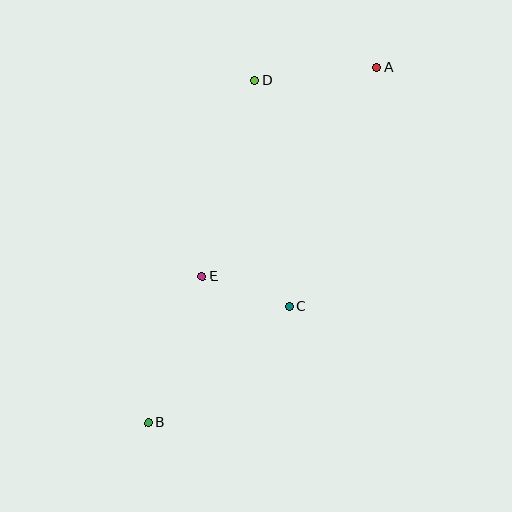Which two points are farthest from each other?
Points A and B are farthest from each other.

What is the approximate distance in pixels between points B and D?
The distance between B and D is approximately 359 pixels.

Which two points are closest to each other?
Points C and E are closest to each other.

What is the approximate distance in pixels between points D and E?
The distance between D and E is approximately 203 pixels.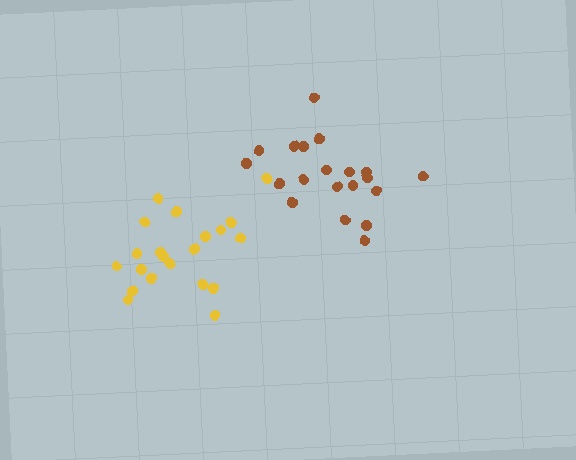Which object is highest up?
The brown cluster is topmost.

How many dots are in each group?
Group 1: 20 dots, Group 2: 21 dots (41 total).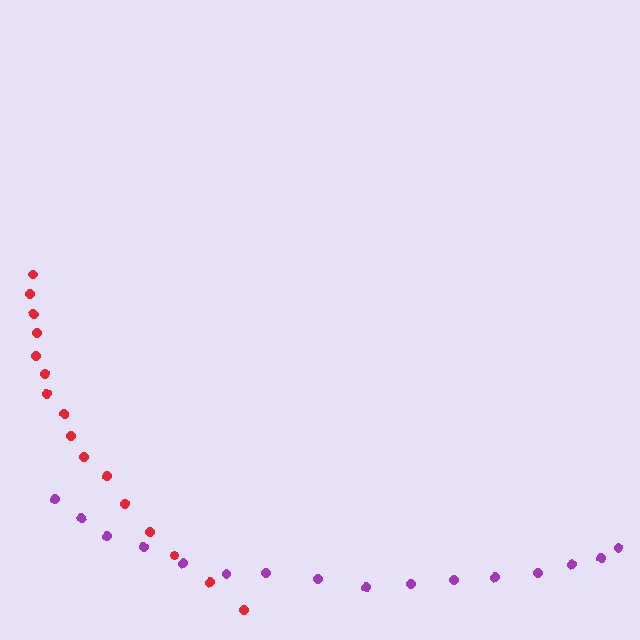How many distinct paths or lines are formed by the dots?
There are 2 distinct paths.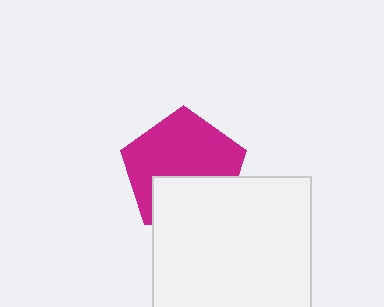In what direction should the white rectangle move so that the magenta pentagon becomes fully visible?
The white rectangle should move down. That is the shortest direction to clear the overlap and leave the magenta pentagon fully visible.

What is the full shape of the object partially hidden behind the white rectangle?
The partially hidden object is a magenta pentagon.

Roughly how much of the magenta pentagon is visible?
About half of it is visible (roughly 63%).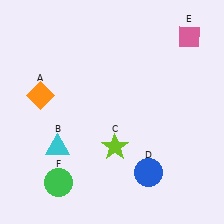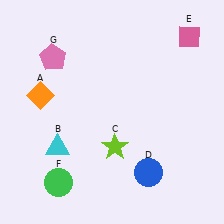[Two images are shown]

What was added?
A pink pentagon (G) was added in Image 2.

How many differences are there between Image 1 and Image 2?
There is 1 difference between the two images.